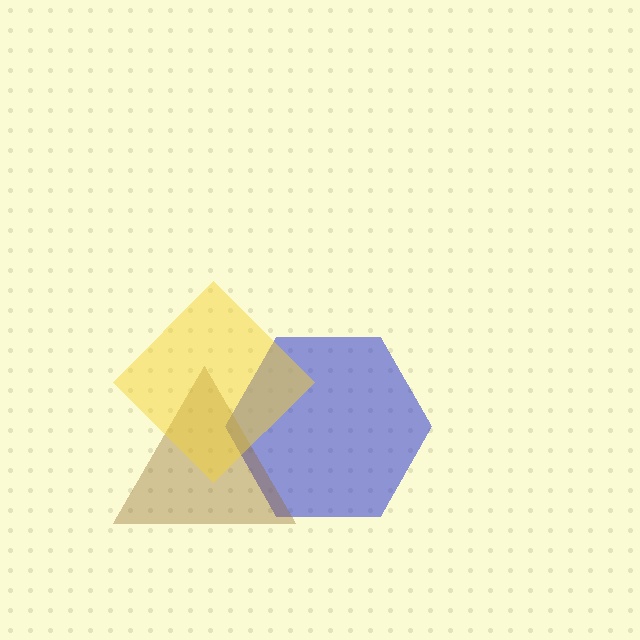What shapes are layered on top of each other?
The layered shapes are: a blue hexagon, a brown triangle, a yellow diamond.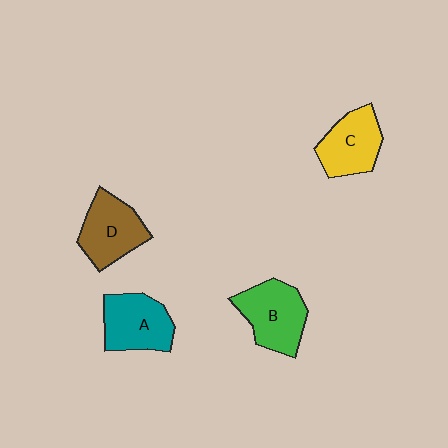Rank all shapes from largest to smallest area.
From largest to smallest: B (green), A (teal), D (brown), C (yellow).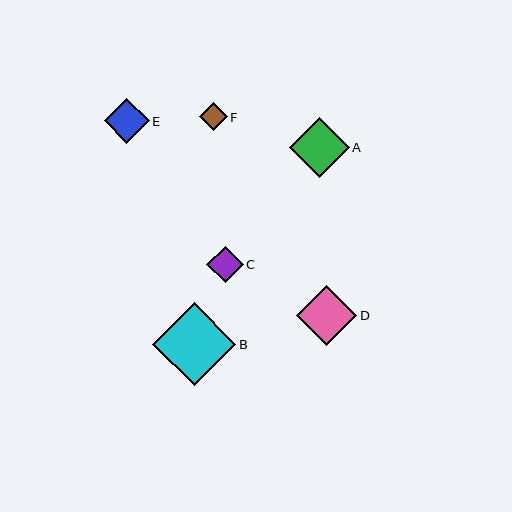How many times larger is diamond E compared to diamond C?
Diamond E is approximately 1.2 times the size of diamond C.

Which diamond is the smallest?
Diamond F is the smallest with a size of approximately 28 pixels.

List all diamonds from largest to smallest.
From largest to smallest: B, D, A, E, C, F.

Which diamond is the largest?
Diamond B is the largest with a size of approximately 83 pixels.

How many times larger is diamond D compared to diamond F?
Diamond D is approximately 2.2 times the size of diamond F.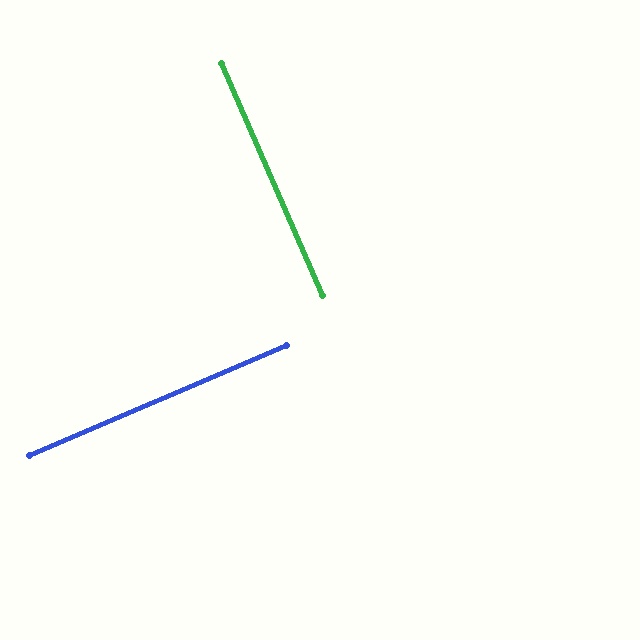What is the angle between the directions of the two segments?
Approximately 90 degrees.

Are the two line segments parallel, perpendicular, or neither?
Perpendicular — they meet at approximately 90°.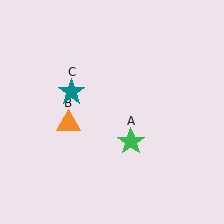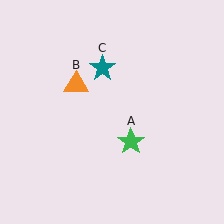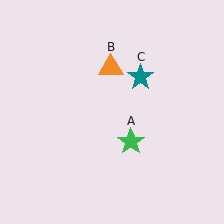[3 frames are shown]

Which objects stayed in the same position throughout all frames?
Green star (object A) remained stationary.